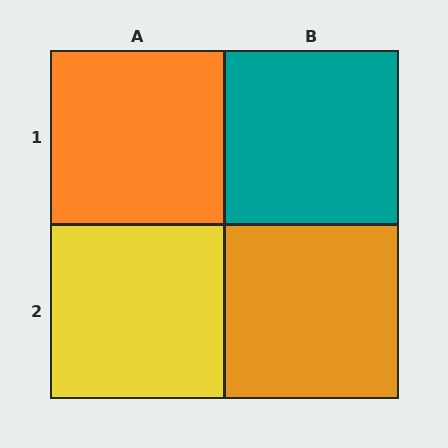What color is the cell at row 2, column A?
Yellow.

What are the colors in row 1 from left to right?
Orange, teal.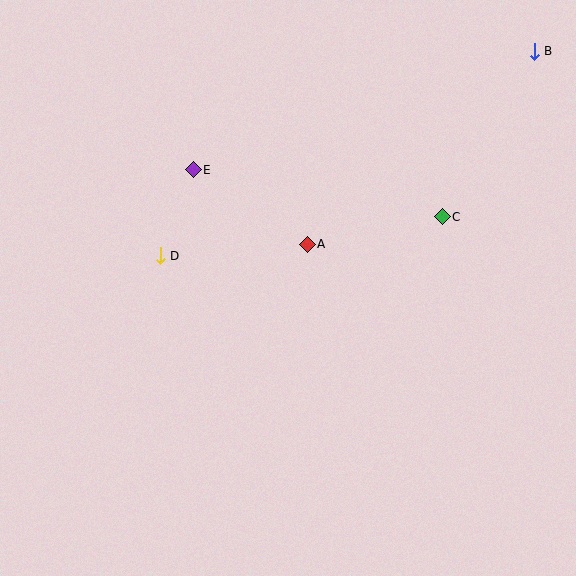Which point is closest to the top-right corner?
Point B is closest to the top-right corner.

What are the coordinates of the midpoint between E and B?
The midpoint between E and B is at (364, 111).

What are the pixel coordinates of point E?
Point E is at (193, 170).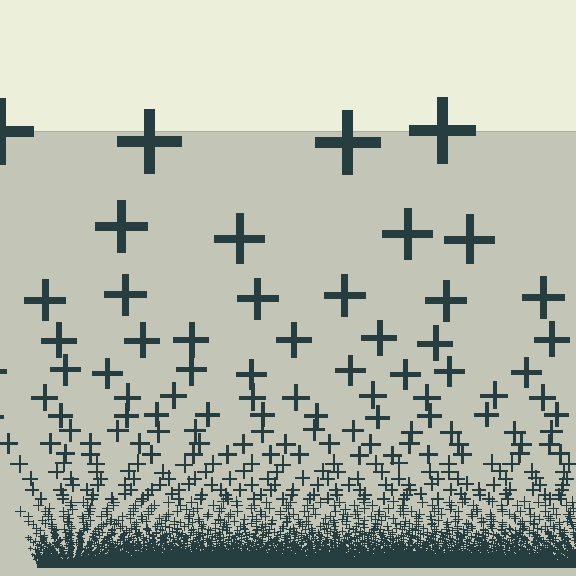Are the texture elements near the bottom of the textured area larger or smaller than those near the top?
Smaller. The gradient is inverted — elements near the bottom are smaller and denser.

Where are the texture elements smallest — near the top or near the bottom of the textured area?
Near the bottom.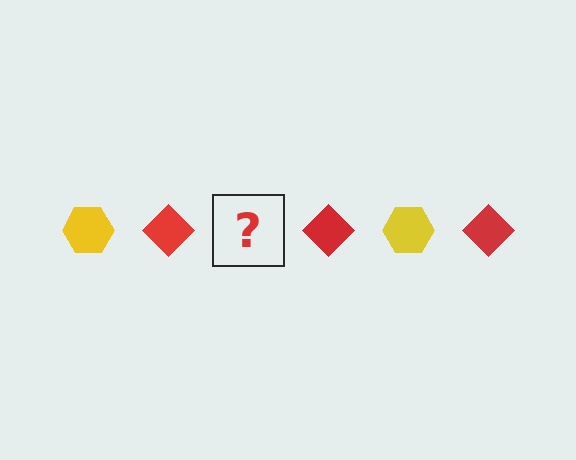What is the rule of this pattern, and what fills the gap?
The rule is that the pattern alternates between yellow hexagon and red diamond. The gap should be filled with a yellow hexagon.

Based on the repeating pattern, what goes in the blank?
The blank should be a yellow hexagon.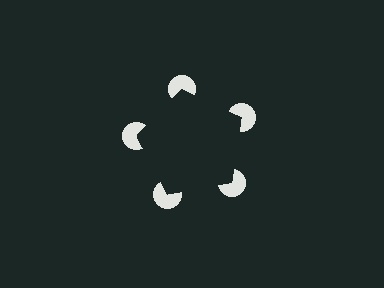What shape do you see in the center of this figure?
An illusory pentagon — its edges are inferred from the aligned wedge cuts in the pac-man discs, not physically drawn.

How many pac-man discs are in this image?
There are 5 — one at each vertex of the illusory pentagon.